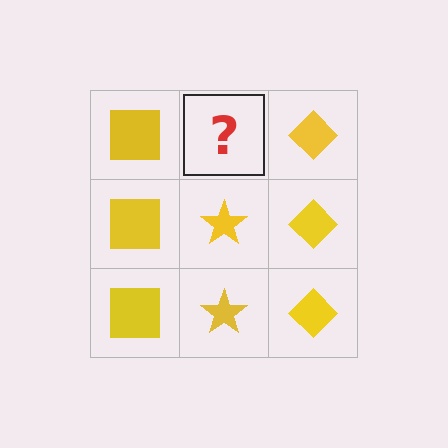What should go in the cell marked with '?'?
The missing cell should contain a yellow star.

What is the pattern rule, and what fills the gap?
The rule is that each column has a consistent shape. The gap should be filled with a yellow star.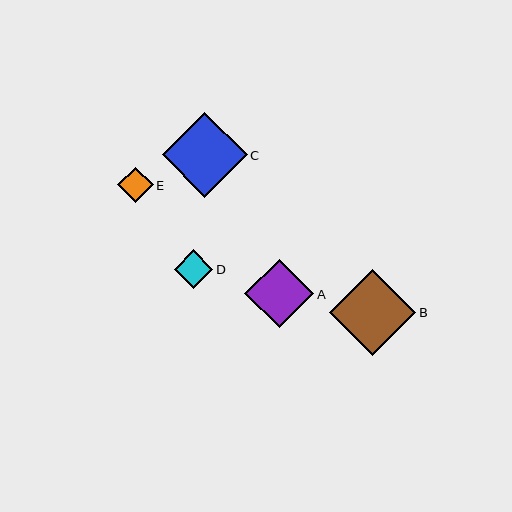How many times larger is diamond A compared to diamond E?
Diamond A is approximately 1.9 times the size of diamond E.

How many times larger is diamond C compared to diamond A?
Diamond C is approximately 1.2 times the size of diamond A.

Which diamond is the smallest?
Diamond E is the smallest with a size of approximately 35 pixels.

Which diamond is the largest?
Diamond B is the largest with a size of approximately 86 pixels.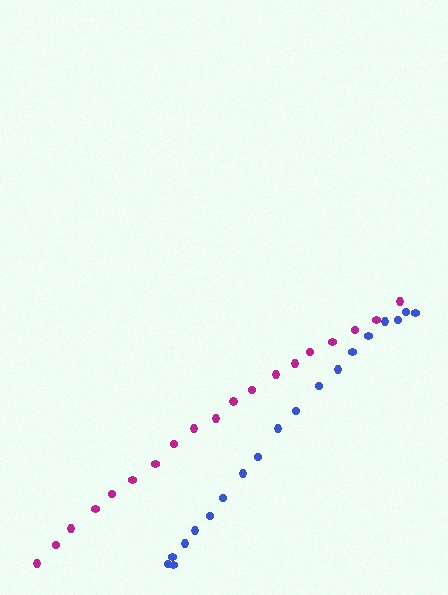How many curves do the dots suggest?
There are 2 distinct paths.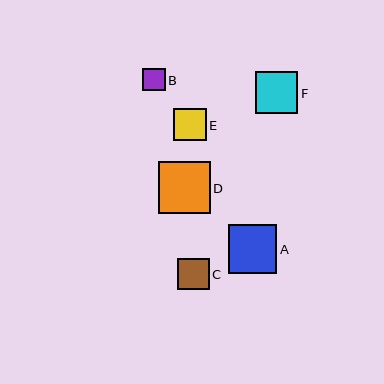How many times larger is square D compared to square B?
Square D is approximately 2.3 times the size of square B.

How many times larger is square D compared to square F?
Square D is approximately 1.2 times the size of square F.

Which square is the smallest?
Square B is the smallest with a size of approximately 23 pixels.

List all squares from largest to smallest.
From largest to smallest: D, A, F, E, C, B.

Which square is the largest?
Square D is the largest with a size of approximately 52 pixels.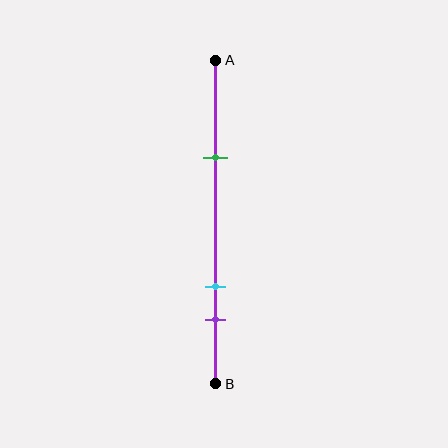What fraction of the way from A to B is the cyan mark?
The cyan mark is approximately 70% (0.7) of the way from A to B.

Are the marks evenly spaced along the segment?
No, the marks are not evenly spaced.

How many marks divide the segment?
There are 3 marks dividing the segment.